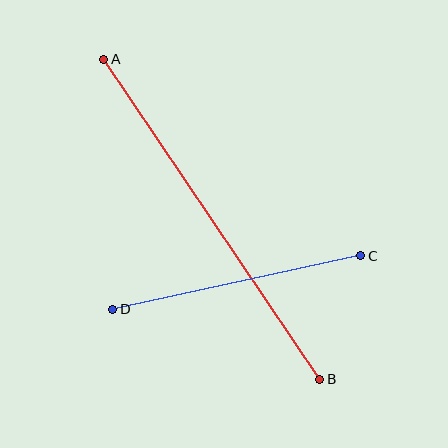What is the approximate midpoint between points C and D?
The midpoint is at approximately (237, 282) pixels.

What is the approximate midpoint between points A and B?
The midpoint is at approximately (212, 219) pixels.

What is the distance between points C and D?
The distance is approximately 254 pixels.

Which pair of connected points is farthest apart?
Points A and B are farthest apart.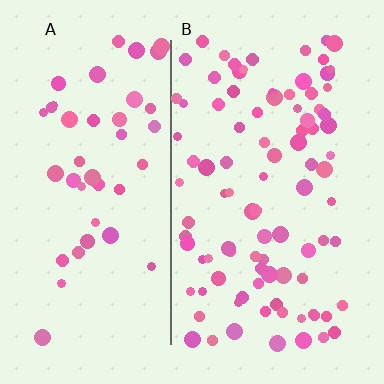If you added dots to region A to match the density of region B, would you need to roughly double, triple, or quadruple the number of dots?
Approximately double.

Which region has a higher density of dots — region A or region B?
B (the right).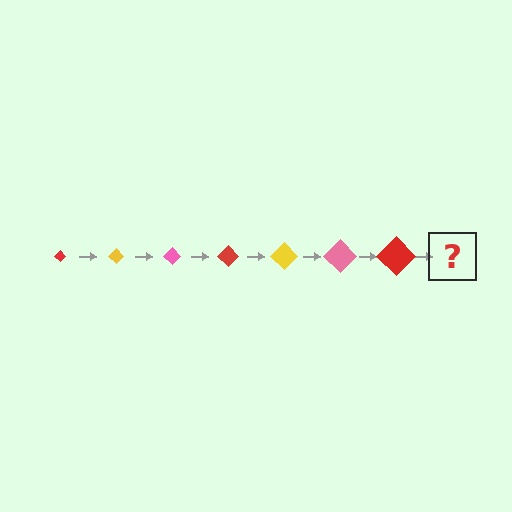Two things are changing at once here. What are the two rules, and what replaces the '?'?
The two rules are that the diamond grows larger each step and the color cycles through red, yellow, and pink. The '?' should be a yellow diamond, larger than the previous one.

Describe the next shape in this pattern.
It should be a yellow diamond, larger than the previous one.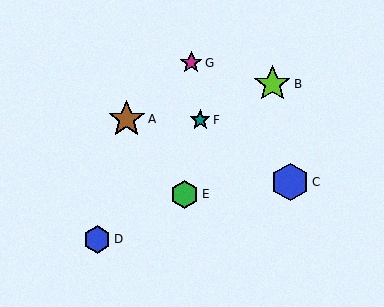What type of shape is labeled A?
Shape A is a brown star.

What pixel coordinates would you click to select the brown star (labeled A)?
Click at (127, 119) to select the brown star A.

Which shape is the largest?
The blue hexagon (labeled C) is the largest.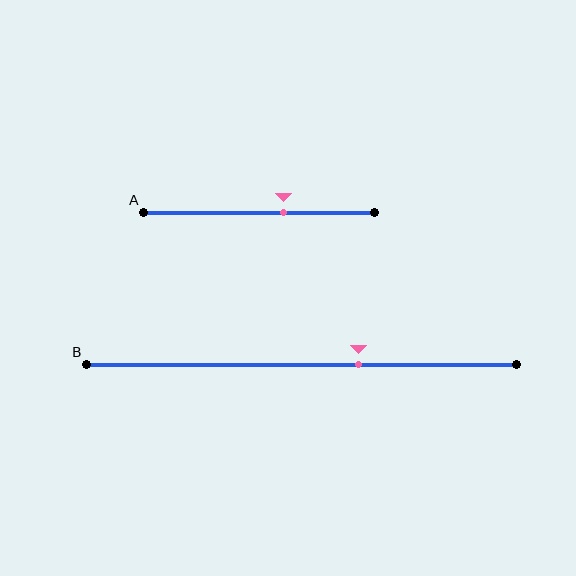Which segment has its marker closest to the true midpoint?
Segment A has its marker closest to the true midpoint.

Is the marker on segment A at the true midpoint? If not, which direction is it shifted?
No, the marker on segment A is shifted to the right by about 10% of the segment length.